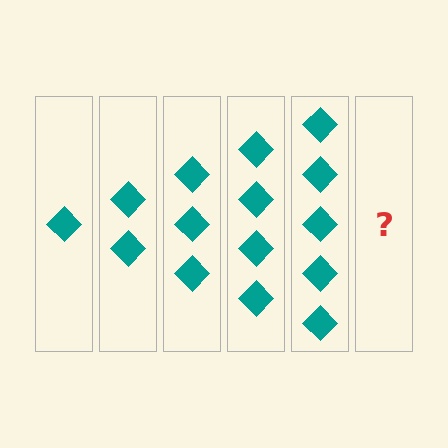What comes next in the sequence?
The next element should be 6 diamonds.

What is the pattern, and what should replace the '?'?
The pattern is that each step adds one more diamond. The '?' should be 6 diamonds.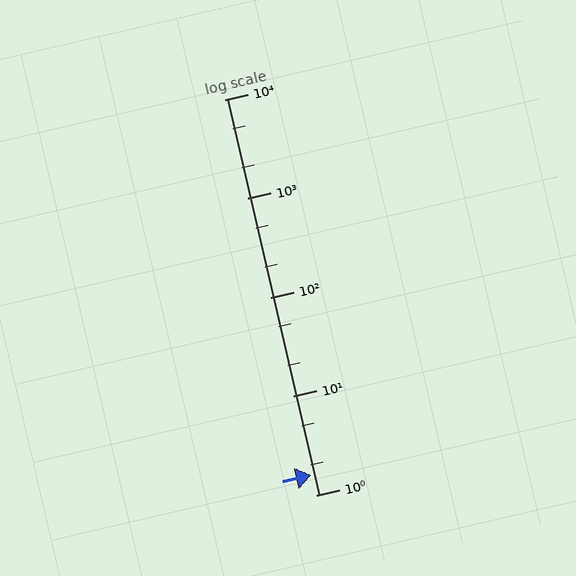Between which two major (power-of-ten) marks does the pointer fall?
The pointer is between 1 and 10.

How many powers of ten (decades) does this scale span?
The scale spans 4 decades, from 1 to 10000.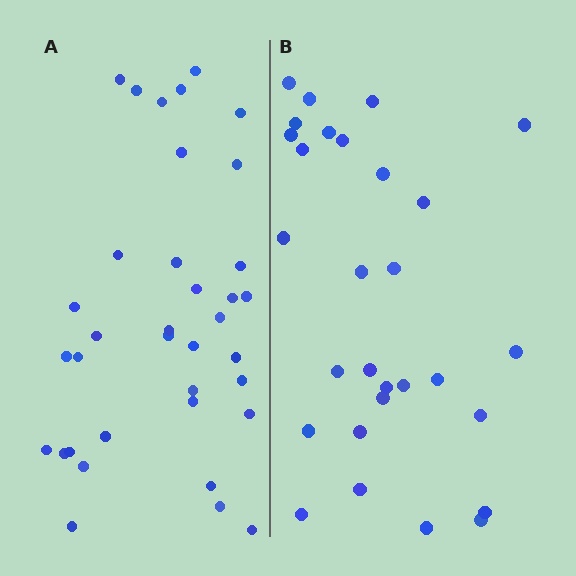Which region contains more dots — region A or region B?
Region A (the left region) has more dots.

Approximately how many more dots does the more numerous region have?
Region A has roughly 8 or so more dots than region B.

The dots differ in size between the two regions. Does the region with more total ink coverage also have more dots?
No. Region B has more total ink coverage because its dots are larger, but region A actually contains more individual dots. Total area can be misleading — the number of items is what matters here.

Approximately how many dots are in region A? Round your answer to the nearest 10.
About 40 dots. (The exact count is 36, which rounds to 40.)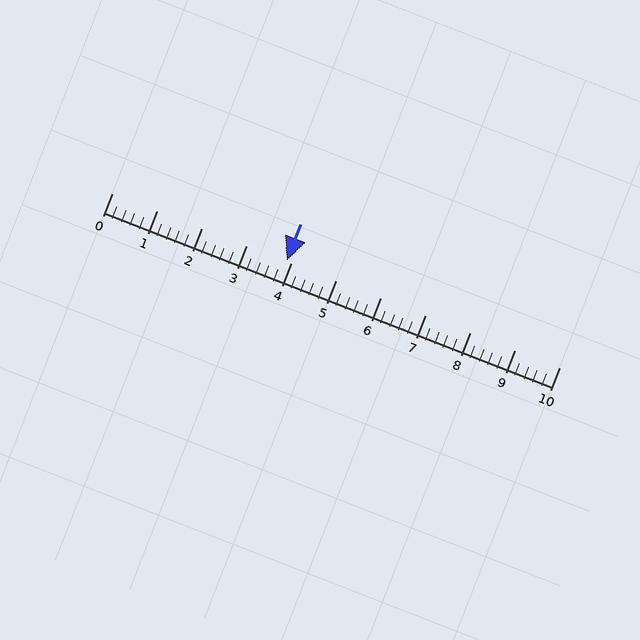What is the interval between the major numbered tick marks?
The major tick marks are spaced 1 units apart.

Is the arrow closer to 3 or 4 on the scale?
The arrow is closer to 4.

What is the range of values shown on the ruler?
The ruler shows values from 0 to 10.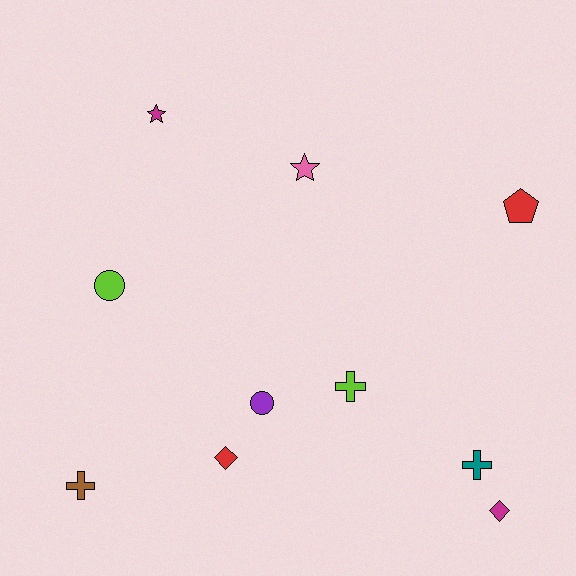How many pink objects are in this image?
There is 1 pink object.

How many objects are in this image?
There are 10 objects.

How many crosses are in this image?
There are 3 crosses.